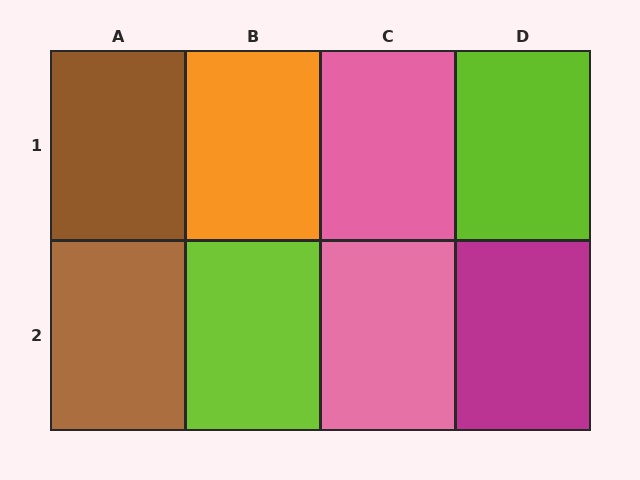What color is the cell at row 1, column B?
Orange.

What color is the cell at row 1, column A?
Brown.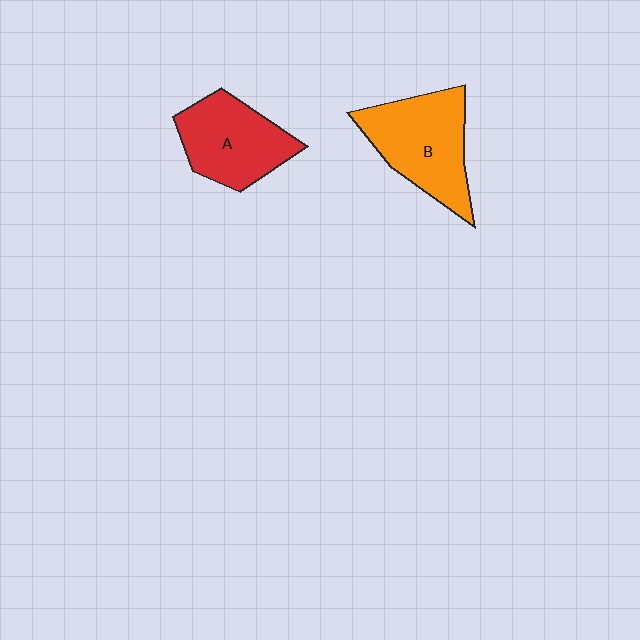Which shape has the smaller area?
Shape A (red).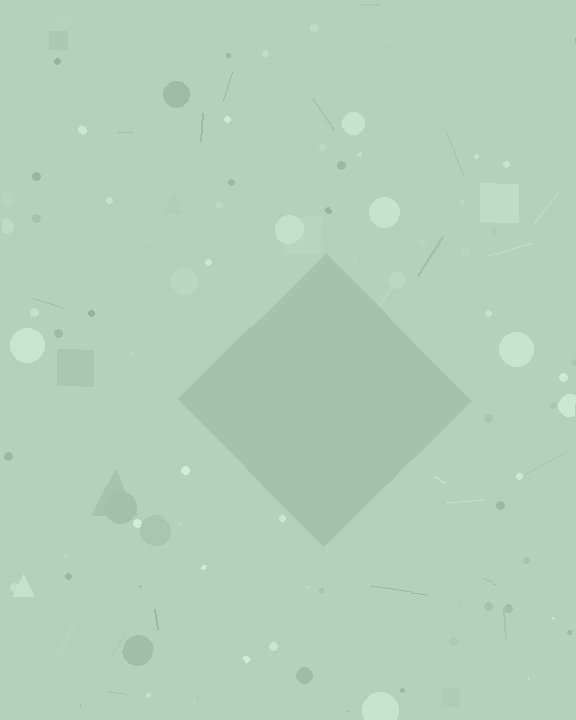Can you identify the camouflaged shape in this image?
The camouflaged shape is a diamond.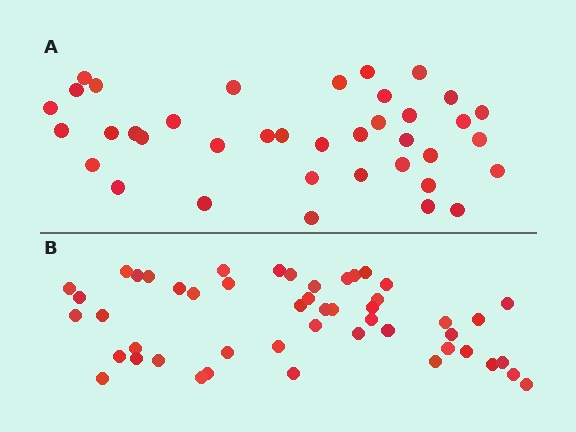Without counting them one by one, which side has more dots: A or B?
Region B (the bottom region) has more dots.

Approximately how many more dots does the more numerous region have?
Region B has roughly 12 or so more dots than region A.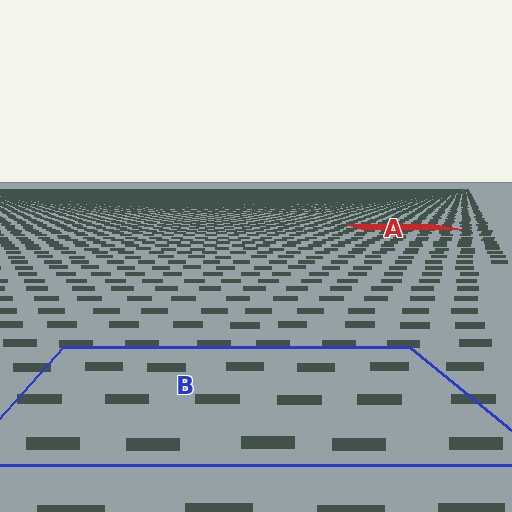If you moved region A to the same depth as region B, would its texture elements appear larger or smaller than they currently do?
They would appear larger. At a closer depth, the same texture elements are projected at a bigger on-screen size.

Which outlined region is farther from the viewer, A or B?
Region A is farther from the viewer — the texture elements inside it appear smaller and more densely packed.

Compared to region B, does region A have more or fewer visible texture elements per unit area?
Region A has more texture elements per unit area — they are packed more densely because it is farther away.